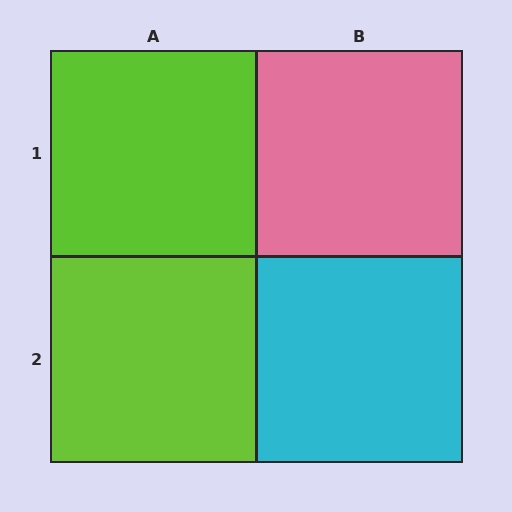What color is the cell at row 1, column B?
Pink.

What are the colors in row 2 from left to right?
Lime, cyan.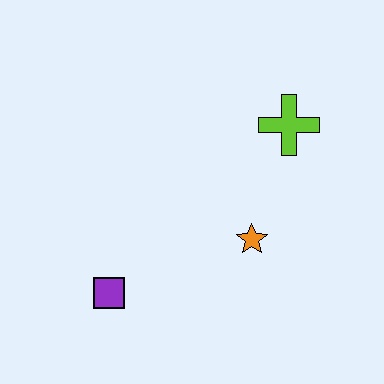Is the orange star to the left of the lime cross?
Yes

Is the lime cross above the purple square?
Yes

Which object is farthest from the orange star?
The purple square is farthest from the orange star.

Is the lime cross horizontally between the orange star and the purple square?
No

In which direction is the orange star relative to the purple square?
The orange star is to the right of the purple square.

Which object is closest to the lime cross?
The orange star is closest to the lime cross.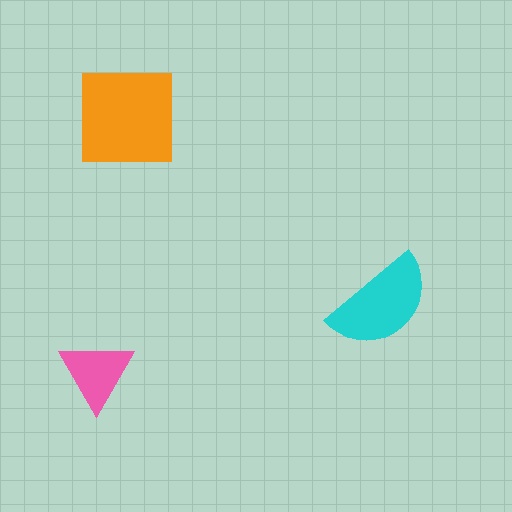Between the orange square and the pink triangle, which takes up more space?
The orange square.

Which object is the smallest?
The pink triangle.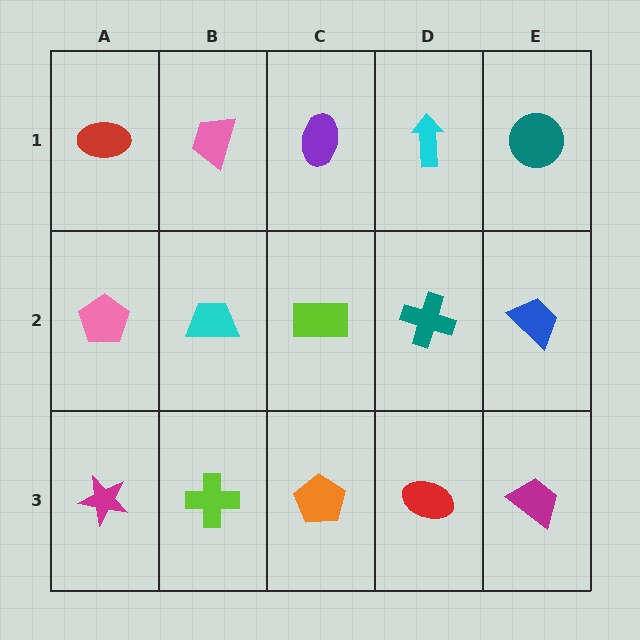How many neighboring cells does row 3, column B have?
3.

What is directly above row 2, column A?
A red ellipse.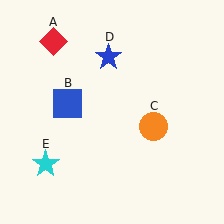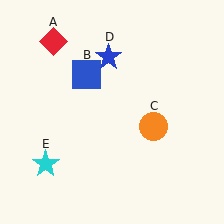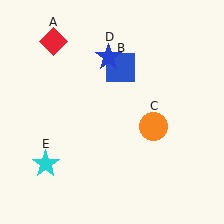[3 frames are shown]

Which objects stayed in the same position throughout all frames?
Red diamond (object A) and orange circle (object C) and blue star (object D) and cyan star (object E) remained stationary.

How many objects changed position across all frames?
1 object changed position: blue square (object B).